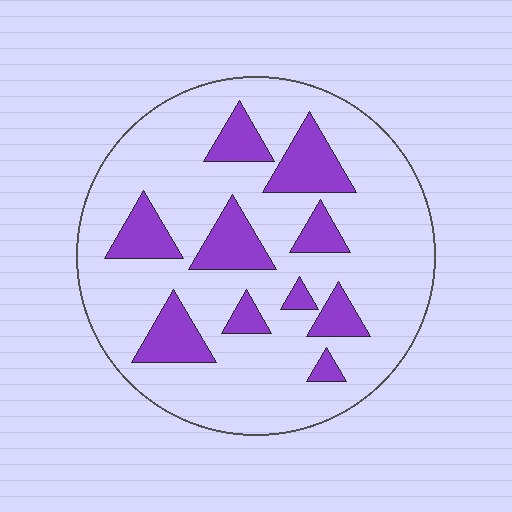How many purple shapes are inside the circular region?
10.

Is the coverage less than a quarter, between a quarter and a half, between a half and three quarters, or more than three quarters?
Less than a quarter.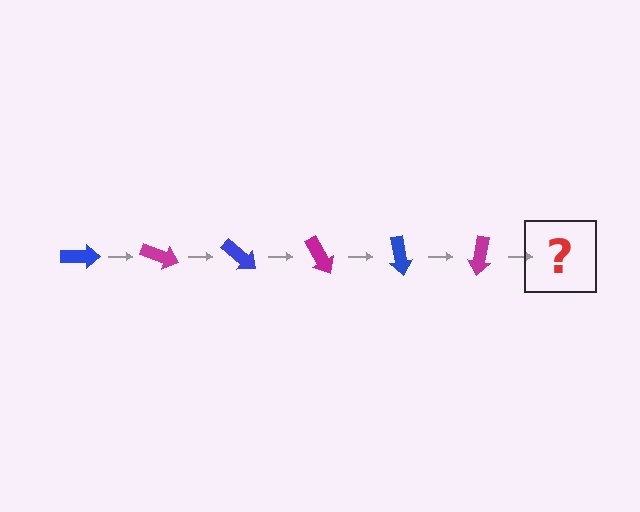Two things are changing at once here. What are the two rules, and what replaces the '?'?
The two rules are that it rotates 20 degrees each step and the color cycles through blue and magenta. The '?' should be a blue arrow, rotated 120 degrees from the start.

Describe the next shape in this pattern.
It should be a blue arrow, rotated 120 degrees from the start.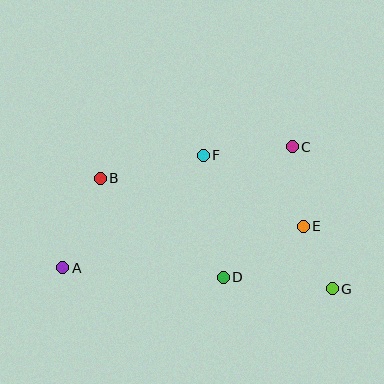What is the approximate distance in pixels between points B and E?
The distance between B and E is approximately 208 pixels.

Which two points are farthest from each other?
Points A and G are farthest from each other.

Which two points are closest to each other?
Points E and G are closest to each other.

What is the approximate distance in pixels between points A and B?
The distance between A and B is approximately 97 pixels.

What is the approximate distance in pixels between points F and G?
The distance between F and G is approximately 186 pixels.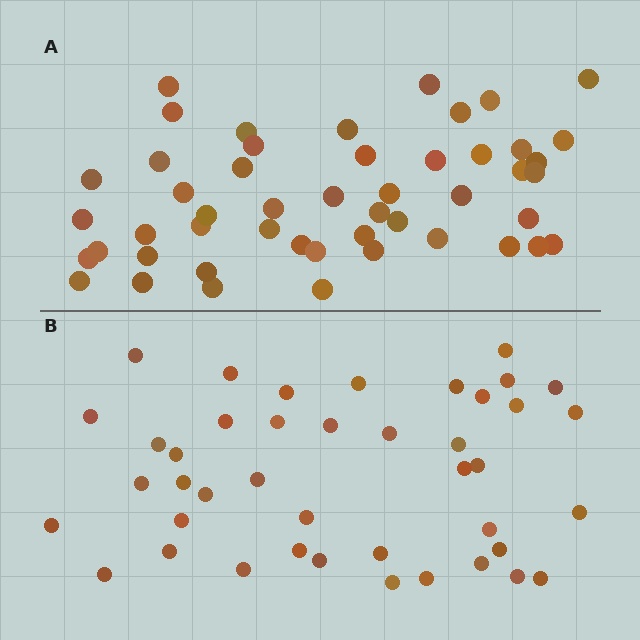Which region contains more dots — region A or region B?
Region A (the top region) has more dots.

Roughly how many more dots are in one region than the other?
Region A has roughly 8 or so more dots than region B.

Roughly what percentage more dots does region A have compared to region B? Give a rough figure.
About 15% more.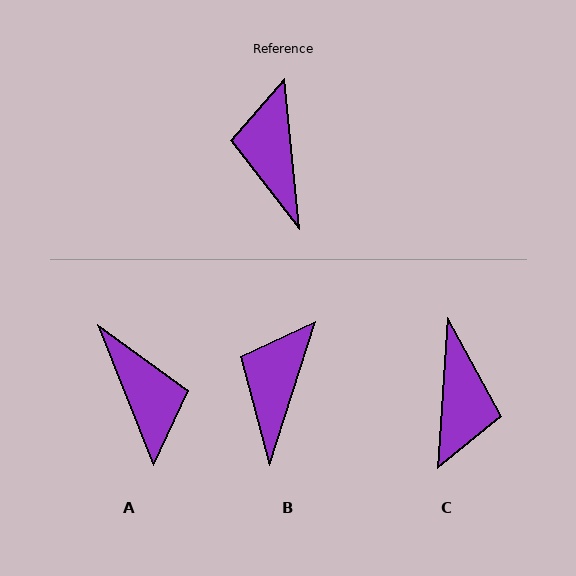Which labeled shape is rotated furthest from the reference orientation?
C, about 171 degrees away.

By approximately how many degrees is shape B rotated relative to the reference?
Approximately 23 degrees clockwise.